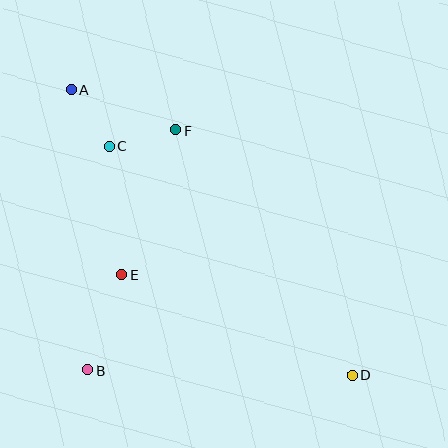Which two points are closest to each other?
Points A and C are closest to each other.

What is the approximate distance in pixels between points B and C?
The distance between B and C is approximately 225 pixels.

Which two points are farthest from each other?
Points A and D are farthest from each other.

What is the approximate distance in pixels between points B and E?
The distance between B and E is approximately 102 pixels.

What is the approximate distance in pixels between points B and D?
The distance between B and D is approximately 264 pixels.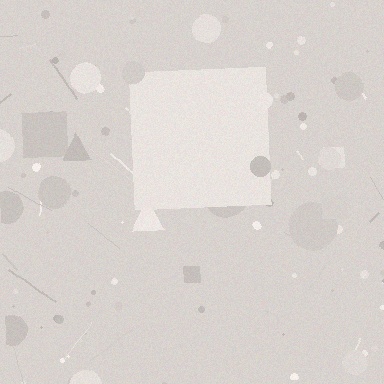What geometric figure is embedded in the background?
A square is embedded in the background.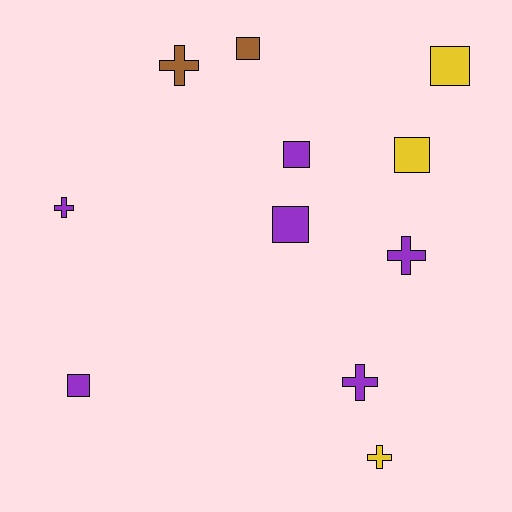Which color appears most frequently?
Purple, with 6 objects.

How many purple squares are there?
There are 3 purple squares.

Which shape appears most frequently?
Square, with 6 objects.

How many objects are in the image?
There are 11 objects.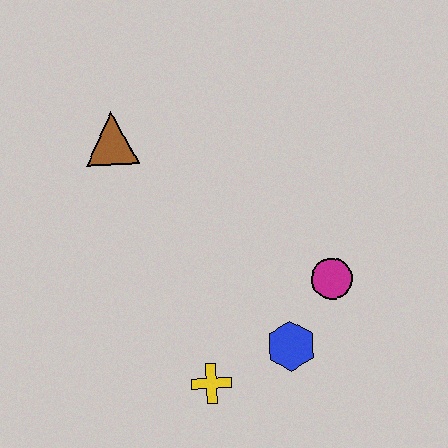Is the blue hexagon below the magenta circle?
Yes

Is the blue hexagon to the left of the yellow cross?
No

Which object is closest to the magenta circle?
The blue hexagon is closest to the magenta circle.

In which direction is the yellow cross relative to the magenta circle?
The yellow cross is to the left of the magenta circle.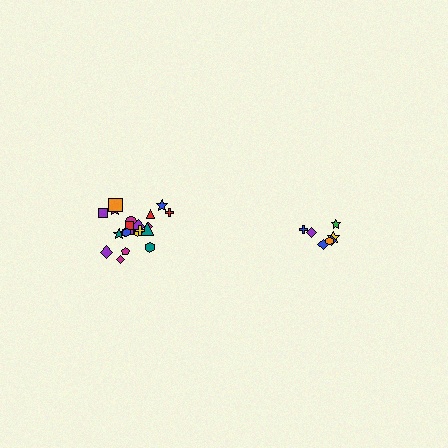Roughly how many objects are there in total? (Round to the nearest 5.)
Roughly 30 objects in total.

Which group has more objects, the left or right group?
The left group.